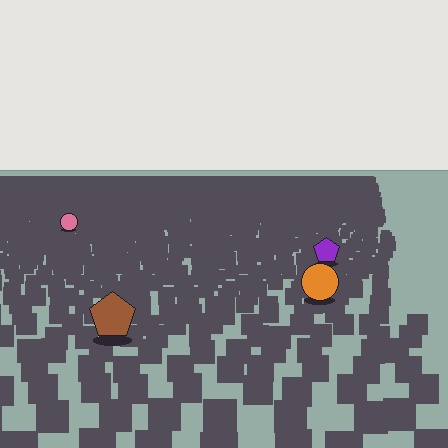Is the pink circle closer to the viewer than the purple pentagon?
No. The purple pentagon is closer — you can tell from the texture gradient: the ground texture is coarser near it.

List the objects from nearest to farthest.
From nearest to farthest: the brown pentagon, the orange circle, the purple pentagon, the pink circle.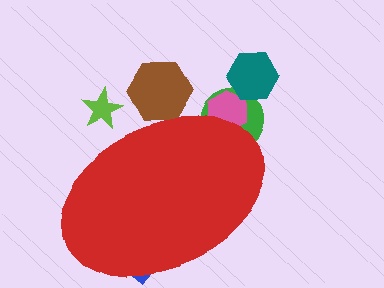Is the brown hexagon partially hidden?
Yes, the brown hexagon is partially hidden behind the red ellipse.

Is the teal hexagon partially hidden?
No, the teal hexagon is fully visible.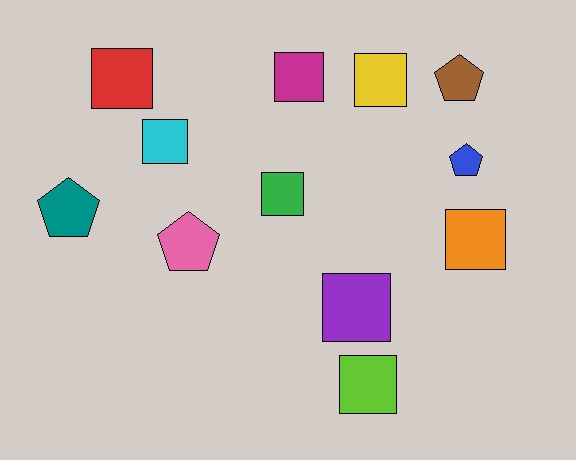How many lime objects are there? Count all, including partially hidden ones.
There is 1 lime object.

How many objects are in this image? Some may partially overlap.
There are 12 objects.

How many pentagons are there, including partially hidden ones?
There are 4 pentagons.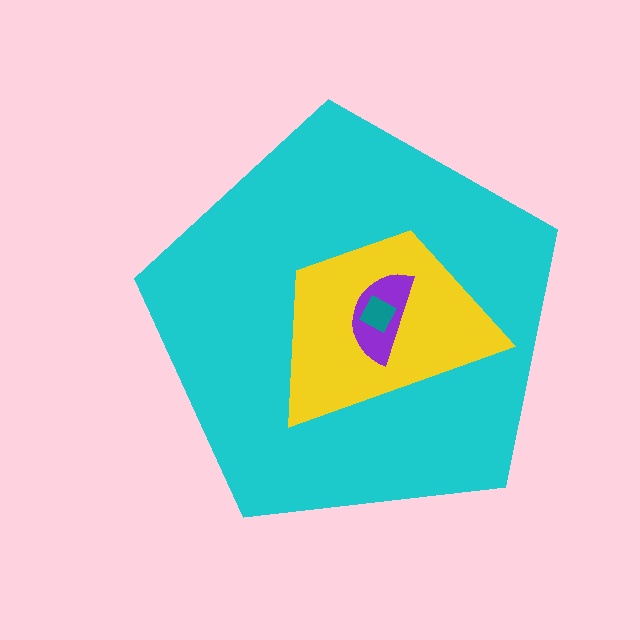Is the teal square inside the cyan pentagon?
Yes.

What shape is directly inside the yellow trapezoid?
The purple semicircle.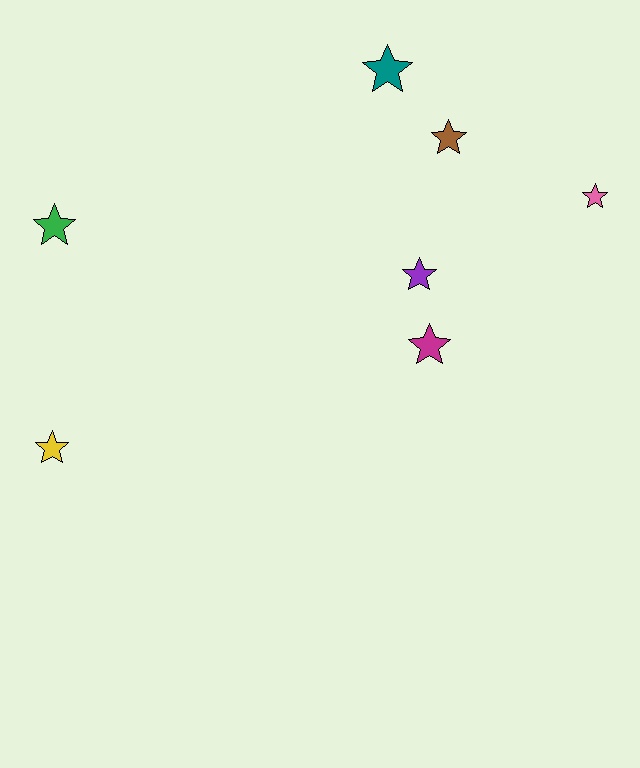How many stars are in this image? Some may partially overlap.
There are 7 stars.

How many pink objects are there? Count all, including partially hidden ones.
There is 1 pink object.